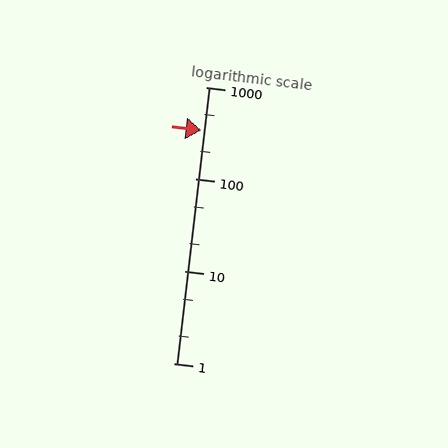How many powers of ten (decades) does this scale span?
The scale spans 3 decades, from 1 to 1000.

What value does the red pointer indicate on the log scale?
The pointer indicates approximately 340.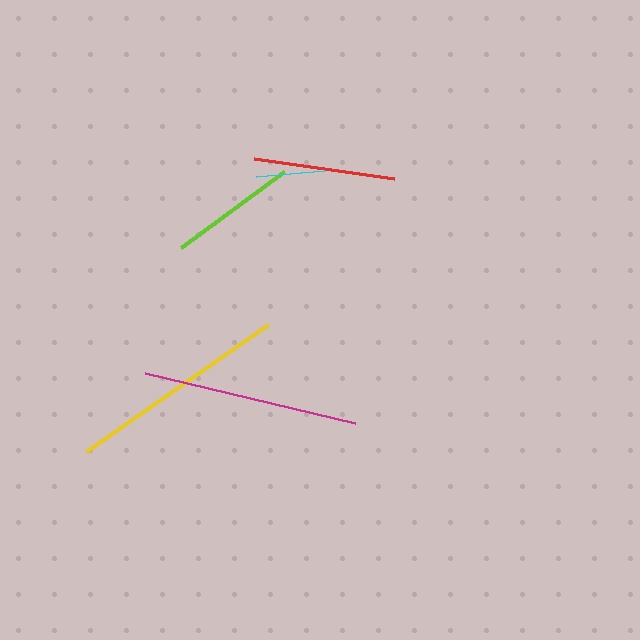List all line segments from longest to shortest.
From longest to shortest: yellow, magenta, red, lime, cyan.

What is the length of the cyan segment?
The cyan segment is approximately 69 pixels long.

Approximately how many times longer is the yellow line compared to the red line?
The yellow line is approximately 1.6 times the length of the red line.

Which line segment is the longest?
The yellow line is the longest at approximately 222 pixels.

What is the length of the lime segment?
The lime segment is approximately 128 pixels long.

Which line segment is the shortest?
The cyan line is the shortest at approximately 69 pixels.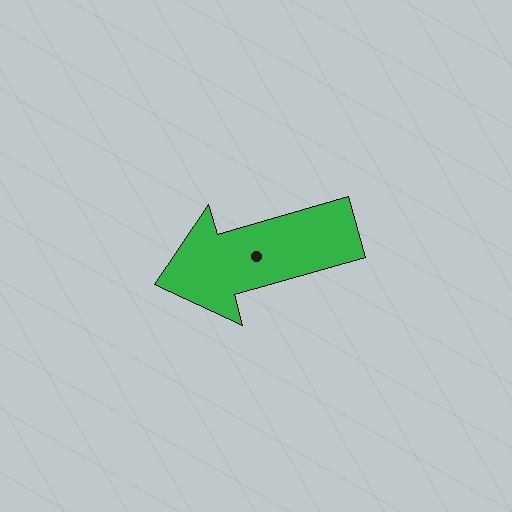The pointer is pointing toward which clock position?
Roughly 8 o'clock.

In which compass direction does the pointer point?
West.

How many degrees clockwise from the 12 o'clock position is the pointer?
Approximately 254 degrees.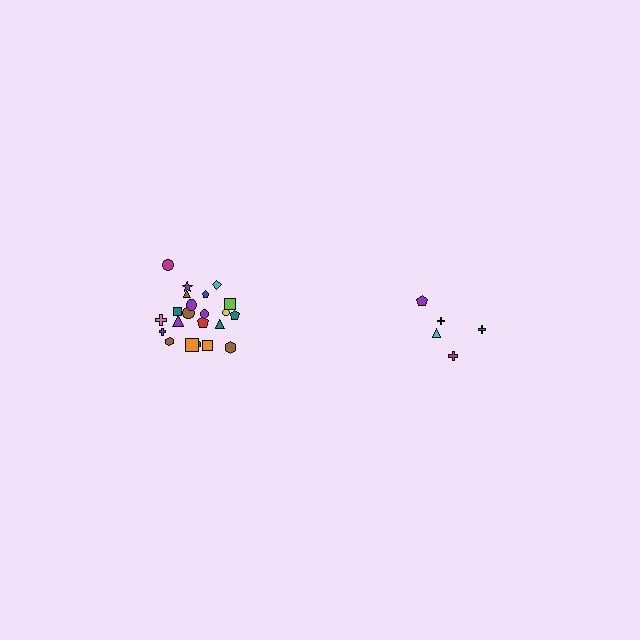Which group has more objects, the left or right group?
The left group.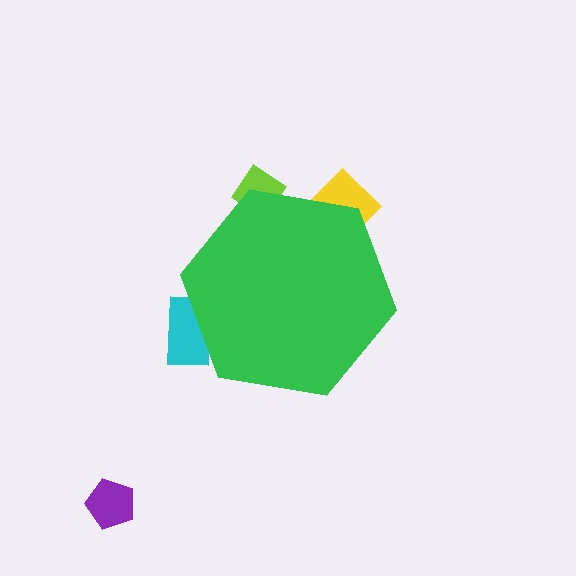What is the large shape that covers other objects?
A green hexagon.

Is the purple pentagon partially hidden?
No, the purple pentagon is fully visible.